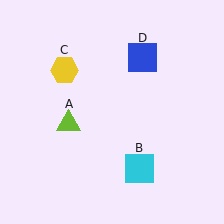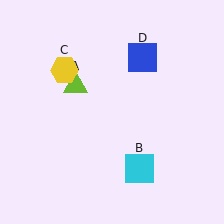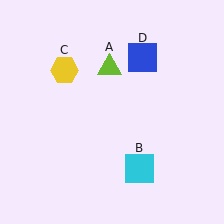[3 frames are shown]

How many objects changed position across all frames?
1 object changed position: lime triangle (object A).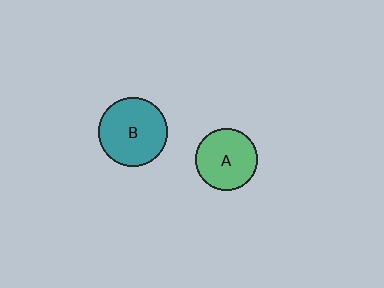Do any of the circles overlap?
No, none of the circles overlap.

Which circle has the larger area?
Circle B (teal).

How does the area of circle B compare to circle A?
Approximately 1.2 times.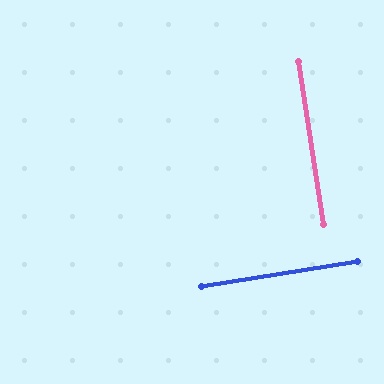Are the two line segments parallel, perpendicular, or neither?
Perpendicular — they meet at approximately 90°.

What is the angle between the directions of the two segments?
Approximately 90 degrees.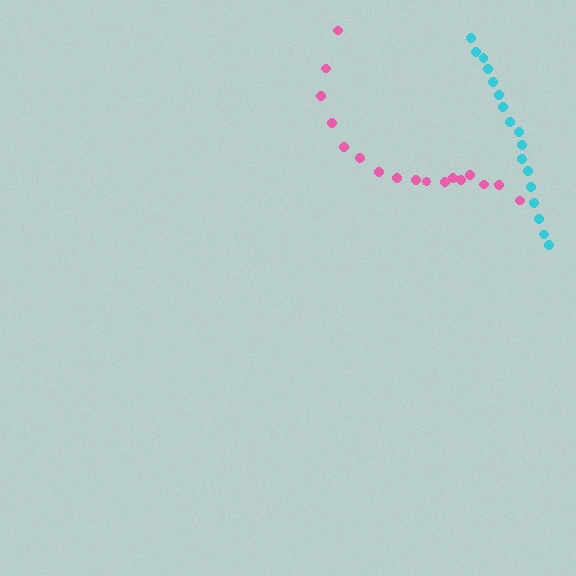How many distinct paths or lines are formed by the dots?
There are 2 distinct paths.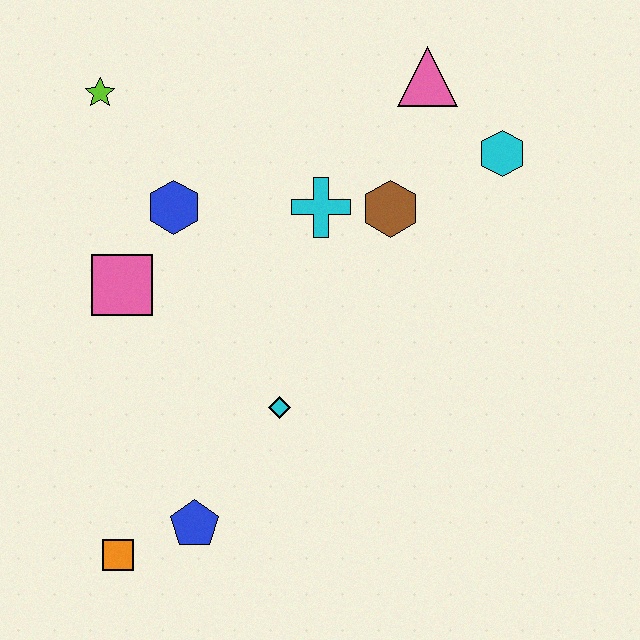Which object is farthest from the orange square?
The pink triangle is farthest from the orange square.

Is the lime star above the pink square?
Yes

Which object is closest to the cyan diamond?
The blue pentagon is closest to the cyan diamond.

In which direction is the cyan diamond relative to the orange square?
The cyan diamond is to the right of the orange square.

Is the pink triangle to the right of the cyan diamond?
Yes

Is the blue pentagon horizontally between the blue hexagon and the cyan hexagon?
Yes